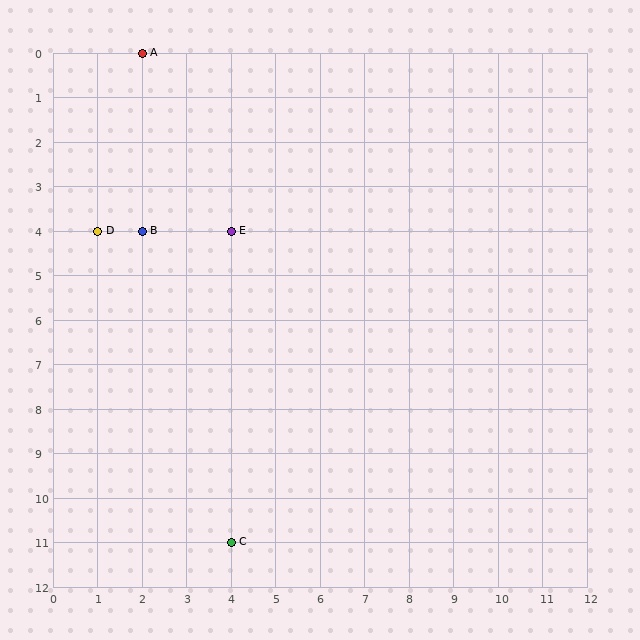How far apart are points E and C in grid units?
Points E and C are 7 rows apart.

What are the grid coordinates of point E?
Point E is at grid coordinates (4, 4).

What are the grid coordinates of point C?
Point C is at grid coordinates (4, 11).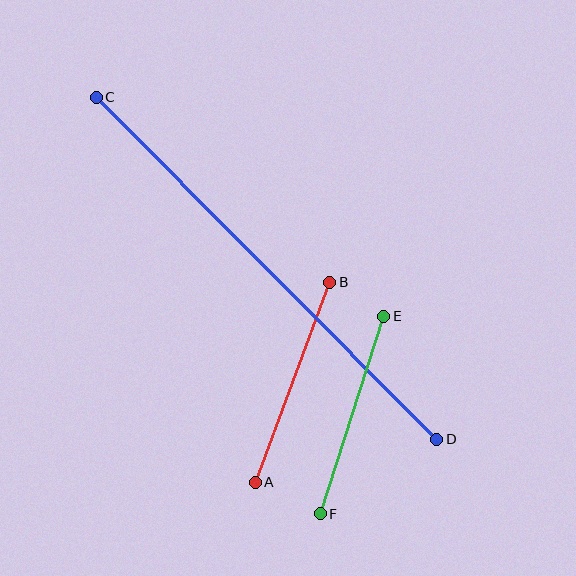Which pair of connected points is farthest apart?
Points C and D are farthest apart.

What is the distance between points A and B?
The distance is approximately 213 pixels.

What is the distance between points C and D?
The distance is approximately 483 pixels.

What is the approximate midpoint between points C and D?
The midpoint is at approximately (267, 268) pixels.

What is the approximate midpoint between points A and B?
The midpoint is at approximately (293, 382) pixels.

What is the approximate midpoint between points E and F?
The midpoint is at approximately (352, 415) pixels.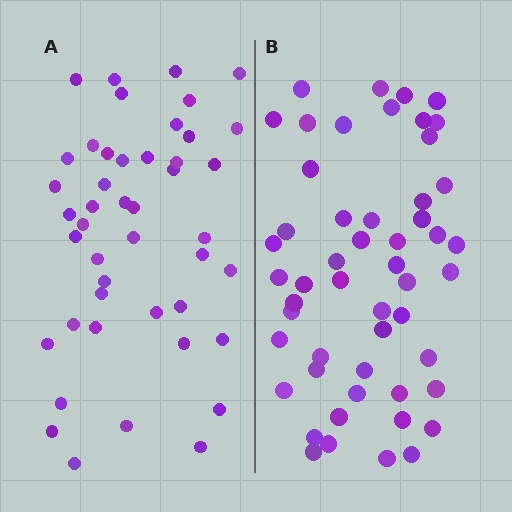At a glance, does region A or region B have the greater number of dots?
Region B (the right region) has more dots.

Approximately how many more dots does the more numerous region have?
Region B has roughly 8 or so more dots than region A.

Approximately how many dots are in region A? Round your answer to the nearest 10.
About 40 dots. (The exact count is 45, which rounds to 40.)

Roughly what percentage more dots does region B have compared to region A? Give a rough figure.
About 15% more.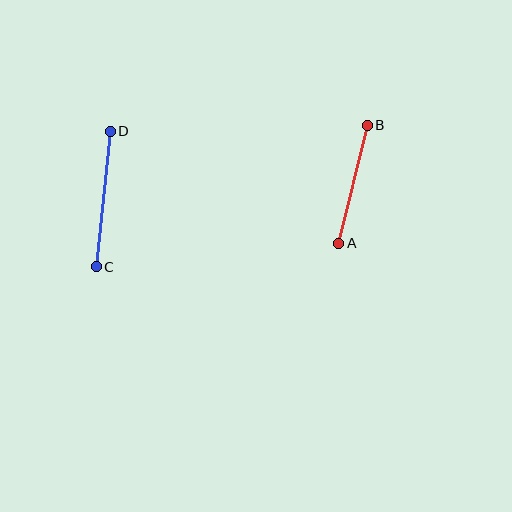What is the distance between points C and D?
The distance is approximately 136 pixels.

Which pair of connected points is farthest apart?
Points C and D are farthest apart.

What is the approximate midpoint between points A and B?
The midpoint is at approximately (353, 184) pixels.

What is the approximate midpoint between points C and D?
The midpoint is at approximately (103, 199) pixels.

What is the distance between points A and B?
The distance is approximately 121 pixels.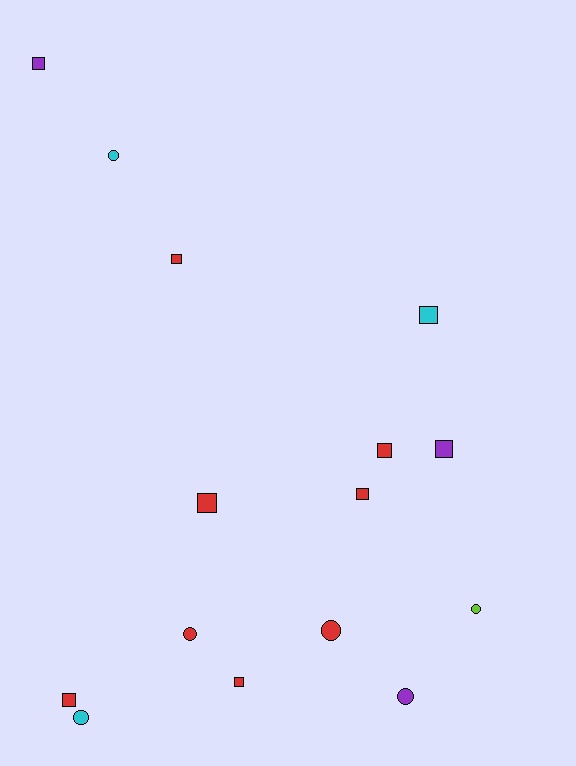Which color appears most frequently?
Red, with 8 objects.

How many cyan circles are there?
There are 2 cyan circles.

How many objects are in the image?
There are 15 objects.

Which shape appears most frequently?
Square, with 9 objects.